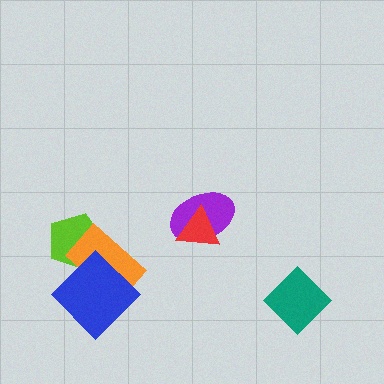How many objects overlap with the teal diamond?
0 objects overlap with the teal diamond.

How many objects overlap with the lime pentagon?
2 objects overlap with the lime pentagon.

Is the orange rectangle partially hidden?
Yes, it is partially covered by another shape.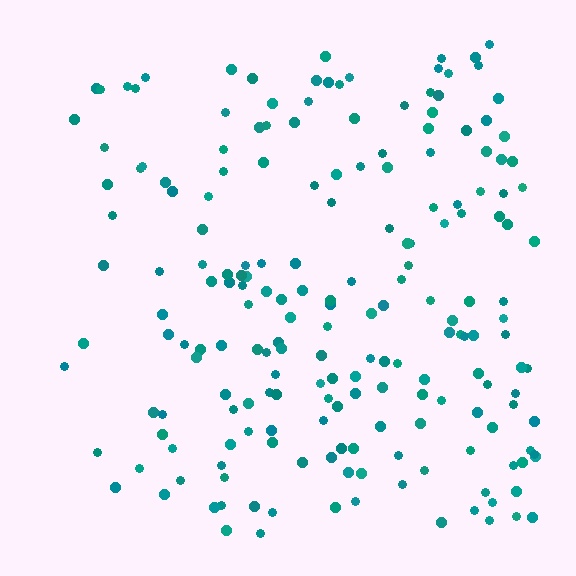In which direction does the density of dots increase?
From left to right, with the right side densest.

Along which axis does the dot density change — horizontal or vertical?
Horizontal.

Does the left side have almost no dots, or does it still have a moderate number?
Still a moderate number, just noticeably fewer than the right.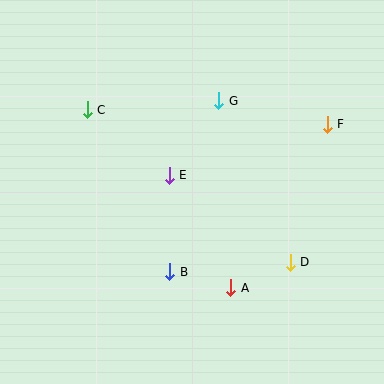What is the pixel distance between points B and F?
The distance between B and F is 216 pixels.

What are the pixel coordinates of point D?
Point D is at (290, 263).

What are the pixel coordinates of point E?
Point E is at (169, 175).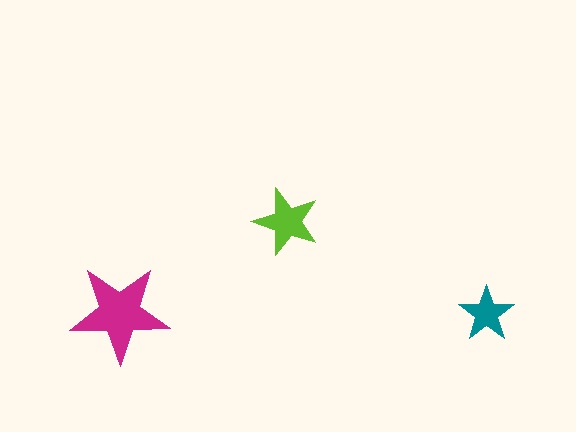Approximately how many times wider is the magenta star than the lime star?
About 1.5 times wider.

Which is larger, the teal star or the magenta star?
The magenta one.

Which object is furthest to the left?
The magenta star is leftmost.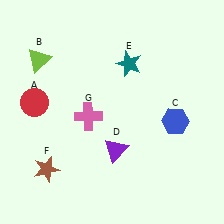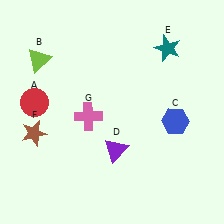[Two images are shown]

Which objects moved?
The objects that moved are: the teal star (E), the brown star (F).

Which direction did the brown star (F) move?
The brown star (F) moved up.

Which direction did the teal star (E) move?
The teal star (E) moved right.